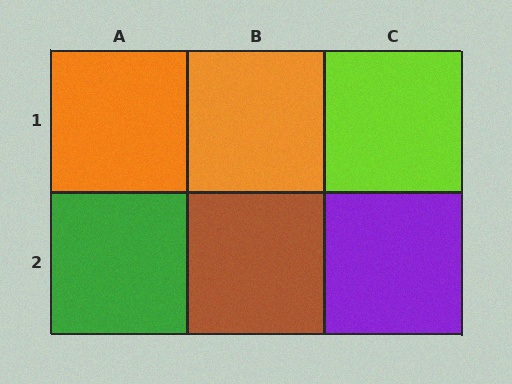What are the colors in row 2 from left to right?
Green, brown, purple.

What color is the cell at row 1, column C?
Lime.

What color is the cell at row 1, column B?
Orange.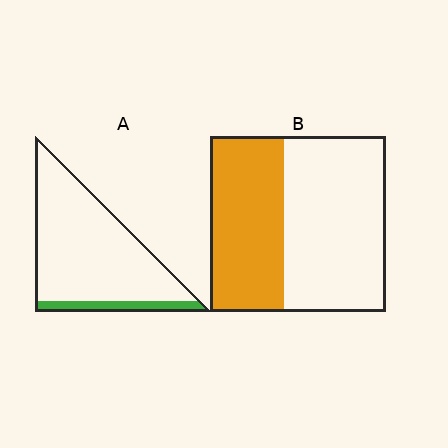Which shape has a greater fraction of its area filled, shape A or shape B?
Shape B.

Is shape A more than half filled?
No.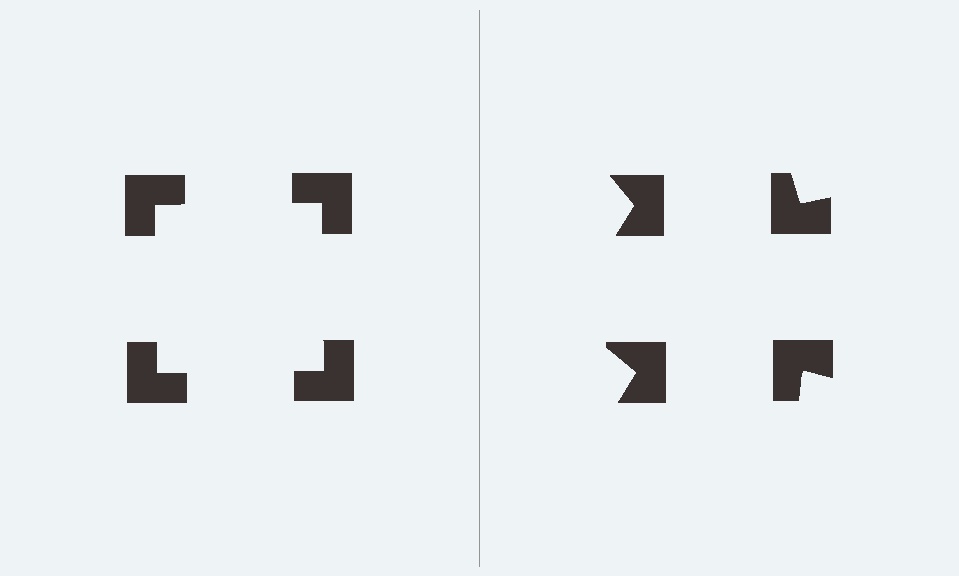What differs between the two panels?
The notched squares are positioned identically on both sides; only the wedge orientations differ. On the left they align to a square; on the right they are misaligned.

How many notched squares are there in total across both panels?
8 — 4 on each side.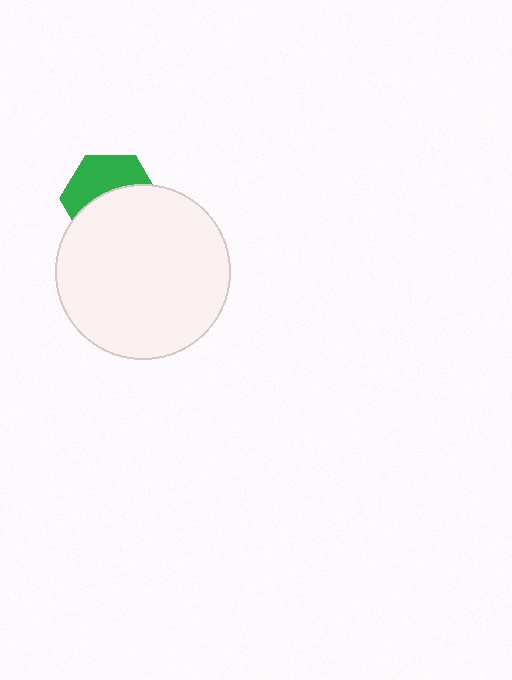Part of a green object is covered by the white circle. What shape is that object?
It is a hexagon.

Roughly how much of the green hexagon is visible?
A small part of it is visible (roughly 44%).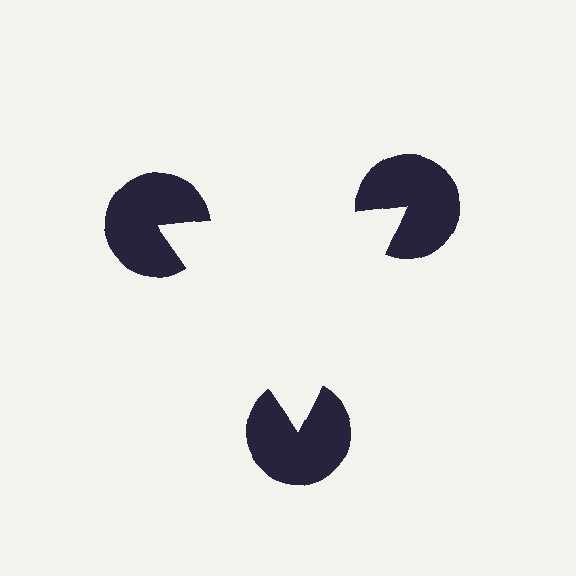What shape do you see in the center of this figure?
An illusory triangle — its edges are inferred from the aligned wedge cuts in the pac-man discs, not physically drawn.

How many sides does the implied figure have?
3 sides.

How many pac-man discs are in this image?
There are 3 — one at each vertex of the illusory triangle.